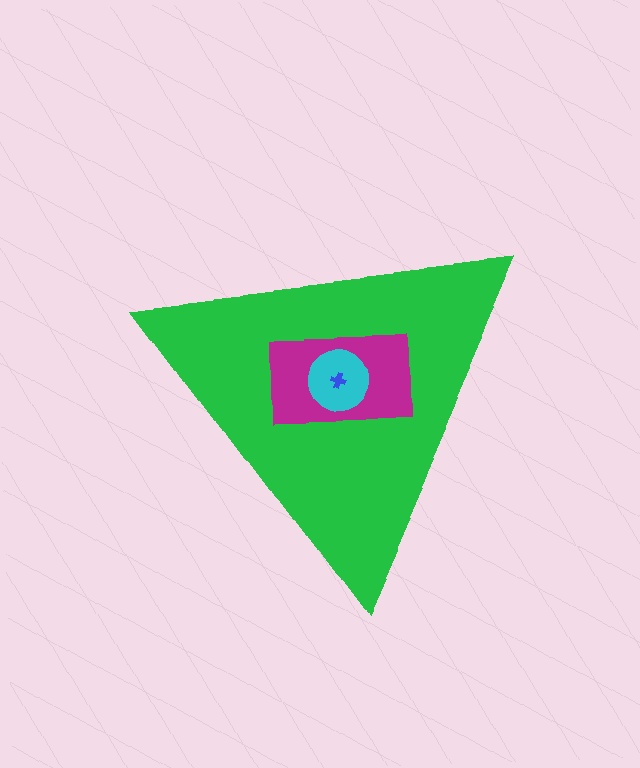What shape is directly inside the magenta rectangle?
The cyan circle.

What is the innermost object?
The blue cross.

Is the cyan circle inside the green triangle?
Yes.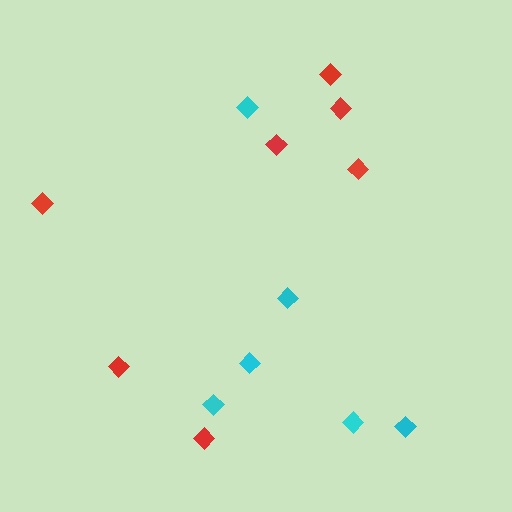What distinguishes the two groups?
There are 2 groups: one group of cyan diamonds (6) and one group of red diamonds (7).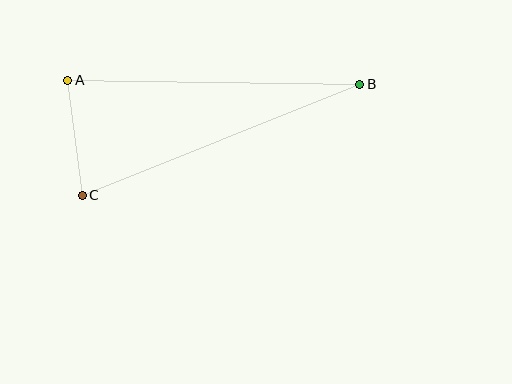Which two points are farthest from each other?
Points B and C are farthest from each other.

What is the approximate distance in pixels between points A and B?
The distance between A and B is approximately 292 pixels.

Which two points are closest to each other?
Points A and C are closest to each other.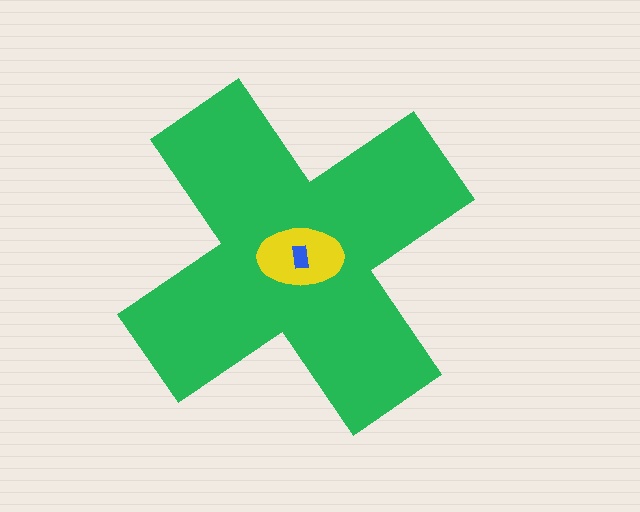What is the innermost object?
The blue rectangle.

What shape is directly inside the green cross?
The yellow ellipse.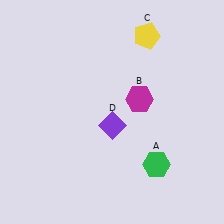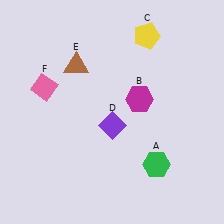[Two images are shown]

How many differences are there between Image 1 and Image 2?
There are 2 differences between the two images.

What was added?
A brown triangle (E), a pink diamond (F) were added in Image 2.